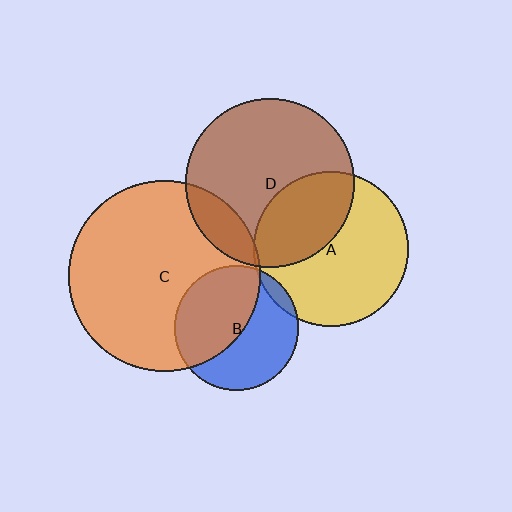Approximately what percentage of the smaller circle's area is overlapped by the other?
Approximately 35%.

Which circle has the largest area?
Circle C (orange).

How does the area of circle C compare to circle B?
Approximately 2.4 times.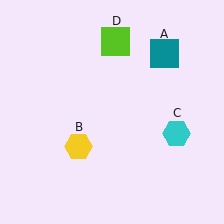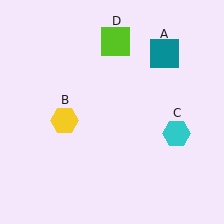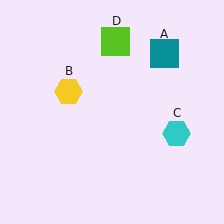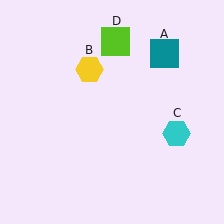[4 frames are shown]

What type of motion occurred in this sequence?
The yellow hexagon (object B) rotated clockwise around the center of the scene.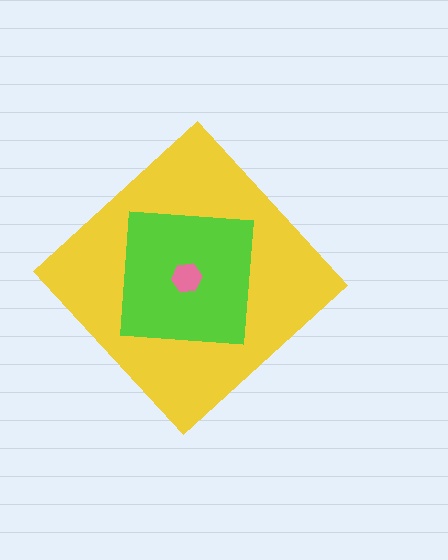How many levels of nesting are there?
3.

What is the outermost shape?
The yellow diamond.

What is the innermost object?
The pink hexagon.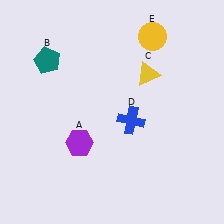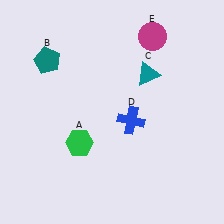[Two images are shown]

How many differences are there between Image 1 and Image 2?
There are 3 differences between the two images.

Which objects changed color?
A changed from purple to green. C changed from yellow to teal. E changed from yellow to magenta.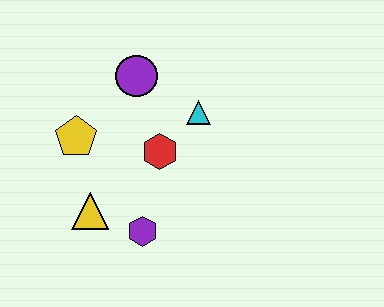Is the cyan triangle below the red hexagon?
No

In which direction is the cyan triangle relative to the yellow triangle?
The cyan triangle is to the right of the yellow triangle.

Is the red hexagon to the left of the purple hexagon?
No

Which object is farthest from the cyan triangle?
The yellow triangle is farthest from the cyan triangle.